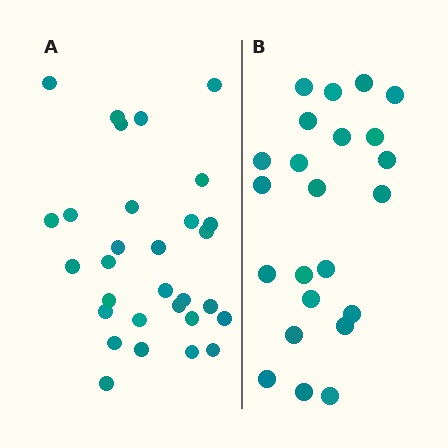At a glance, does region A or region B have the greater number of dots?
Region A (the left region) has more dots.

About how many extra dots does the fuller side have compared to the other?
Region A has roughly 8 or so more dots than region B.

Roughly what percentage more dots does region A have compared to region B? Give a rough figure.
About 30% more.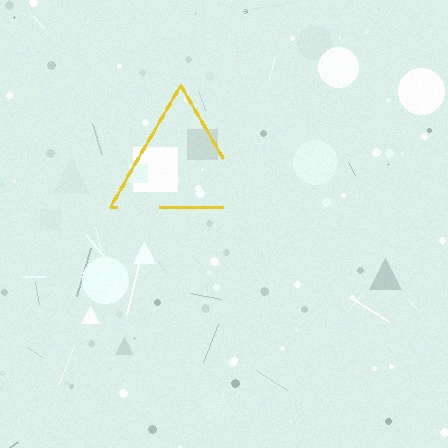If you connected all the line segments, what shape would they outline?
They would outline a triangle.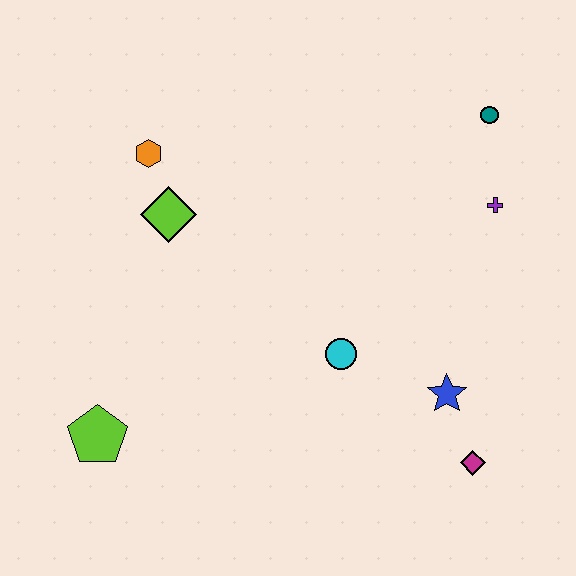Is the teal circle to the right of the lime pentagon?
Yes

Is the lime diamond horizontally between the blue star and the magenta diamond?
No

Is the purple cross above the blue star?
Yes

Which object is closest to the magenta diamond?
The blue star is closest to the magenta diamond.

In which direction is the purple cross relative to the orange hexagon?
The purple cross is to the right of the orange hexagon.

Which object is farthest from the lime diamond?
The magenta diamond is farthest from the lime diamond.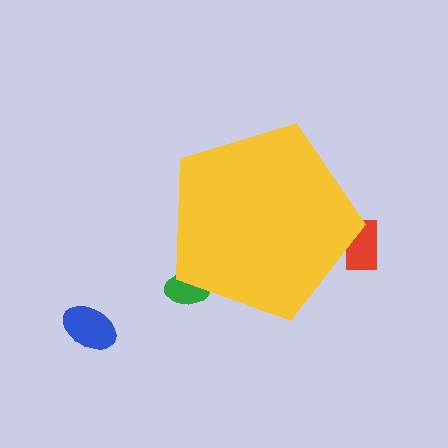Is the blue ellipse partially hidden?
No, the blue ellipse is fully visible.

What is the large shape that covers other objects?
A yellow pentagon.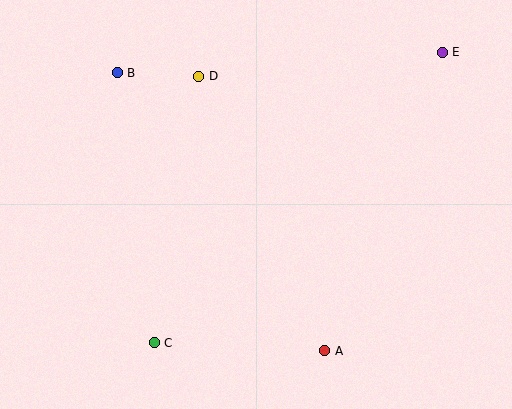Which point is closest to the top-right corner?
Point E is closest to the top-right corner.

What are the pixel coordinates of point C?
Point C is at (154, 343).